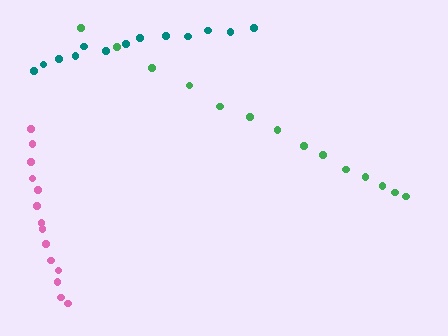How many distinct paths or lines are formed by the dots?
There are 3 distinct paths.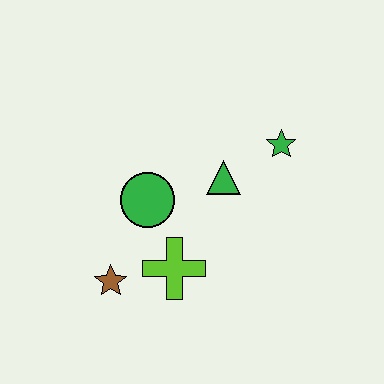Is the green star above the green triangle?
Yes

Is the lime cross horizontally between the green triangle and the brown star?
Yes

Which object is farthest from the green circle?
The green star is farthest from the green circle.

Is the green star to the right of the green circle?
Yes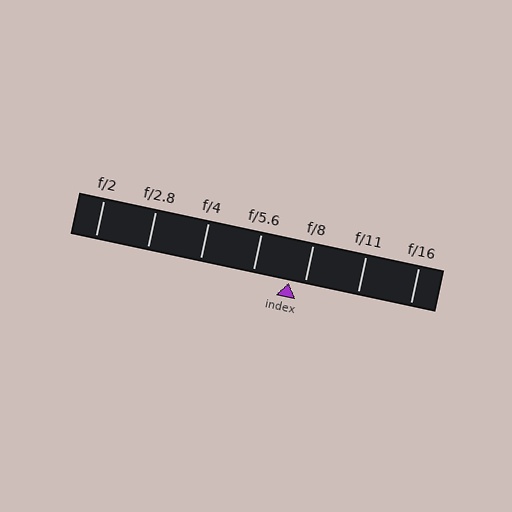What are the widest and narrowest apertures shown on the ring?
The widest aperture shown is f/2 and the narrowest is f/16.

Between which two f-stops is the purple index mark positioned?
The index mark is between f/5.6 and f/8.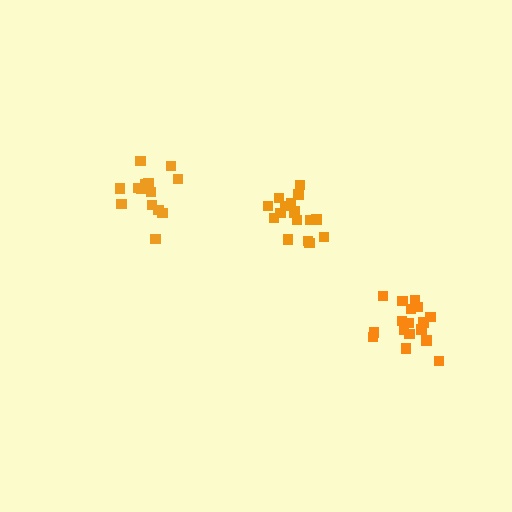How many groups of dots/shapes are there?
There are 3 groups.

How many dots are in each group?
Group 1: 17 dots, Group 2: 14 dots, Group 3: 17 dots (48 total).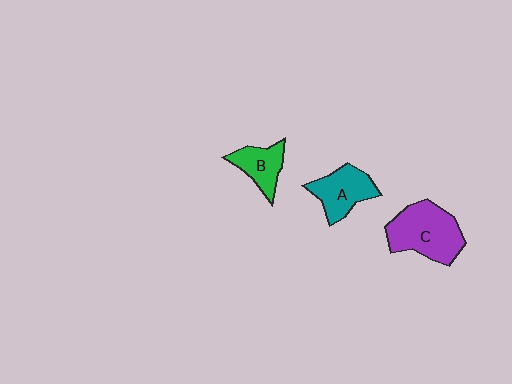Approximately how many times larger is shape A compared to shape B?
Approximately 1.3 times.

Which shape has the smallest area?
Shape B (green).